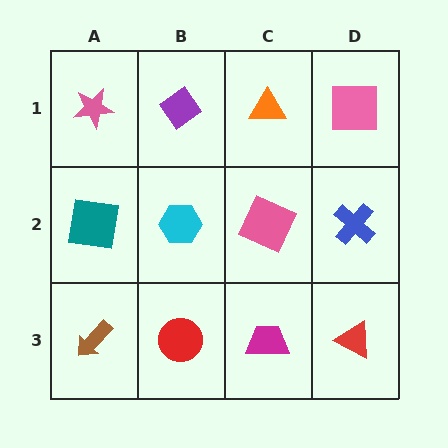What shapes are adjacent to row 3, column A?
A teal square (row 2, column A), a red circle (row 3, column B).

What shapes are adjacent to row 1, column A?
A teal square (row 2, column A), a purple diamond (row 1, column B).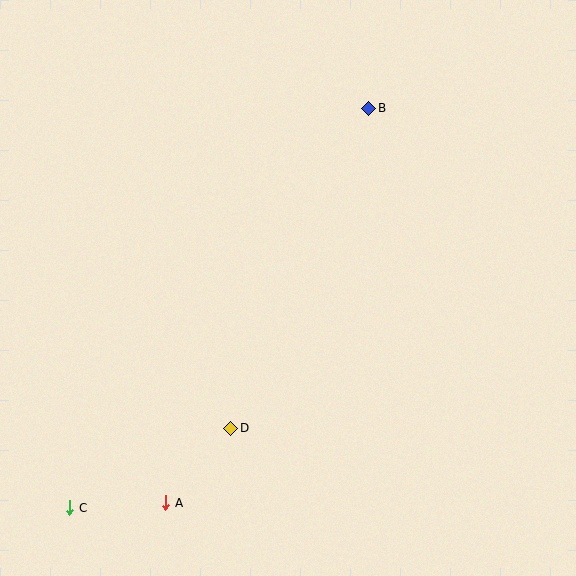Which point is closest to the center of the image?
Point D at (231, 428) is closest to the center.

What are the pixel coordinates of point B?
Point B is at (369, 108).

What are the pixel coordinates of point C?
Point C is at (70, 508).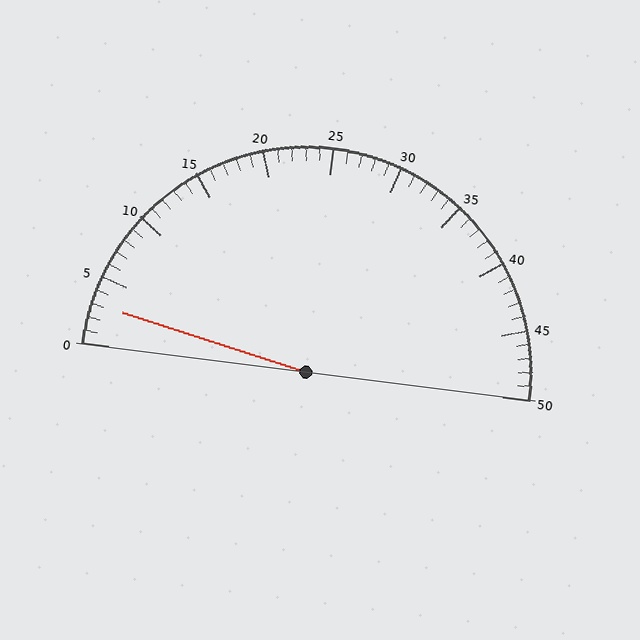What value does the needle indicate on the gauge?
The needle indicates approximately 3.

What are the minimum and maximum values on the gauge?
The gauge ranges from 0 to 50.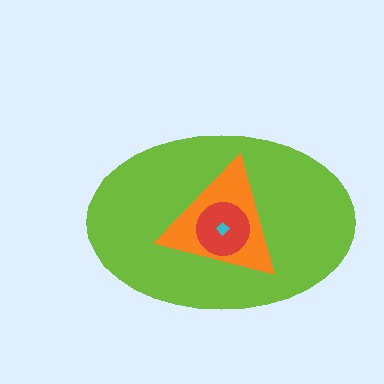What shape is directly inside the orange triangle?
The red circle.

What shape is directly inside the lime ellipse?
The orange triangle.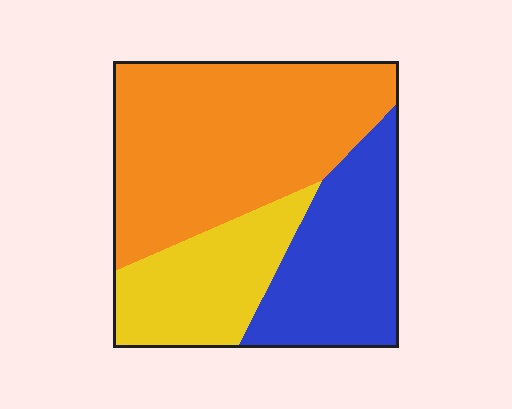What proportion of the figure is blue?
Blue takes up about one quarter (1/4) of the figure.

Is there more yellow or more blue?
Blue.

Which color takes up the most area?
Orange, at roughly 50%.